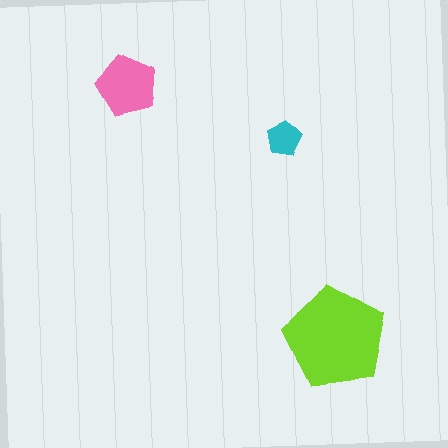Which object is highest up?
The pink pentagon is topmost.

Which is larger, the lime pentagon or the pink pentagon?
The lime one.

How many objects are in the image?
There are 3 objects in the image.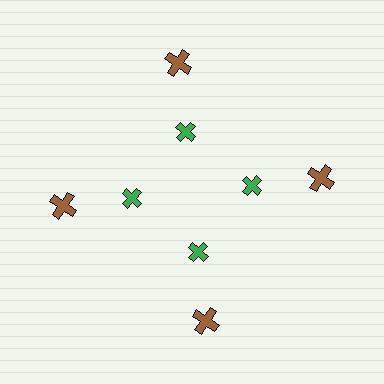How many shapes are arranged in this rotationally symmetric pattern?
There are 8 shapes, arranged in 4 groups of 2.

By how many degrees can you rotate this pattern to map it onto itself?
The pattern maps onto itself every 90 degrees of rotation.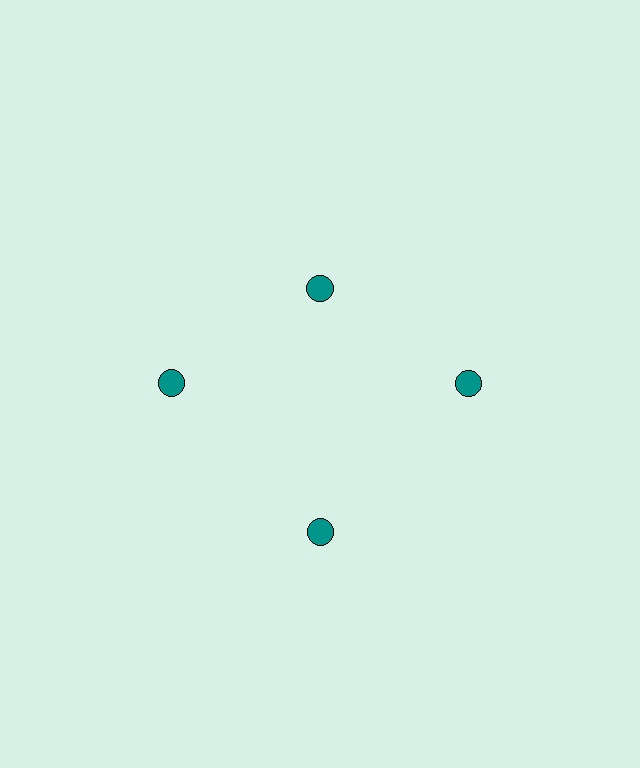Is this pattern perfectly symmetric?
No. The 4 teal circles are arranged in a ring, but one element near the 12 o'clock position is pulled inward toward the center, breaking the 4-fold rotational symmetry.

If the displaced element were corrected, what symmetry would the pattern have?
It would have 4-fold rotational symmetry — the pattern would map onto itself every 90 degrees.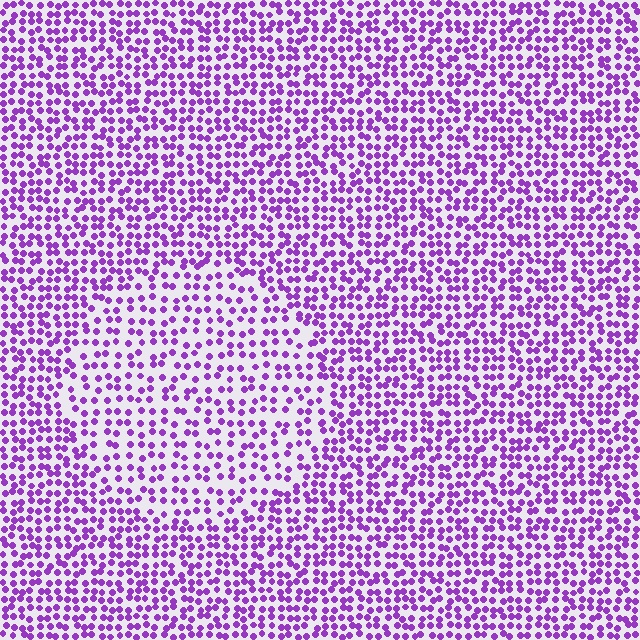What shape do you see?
I see a circle.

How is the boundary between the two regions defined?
The boundary is defined by a change in element density (approximately 1.6x ratio). All elements are the same color, size, and shape.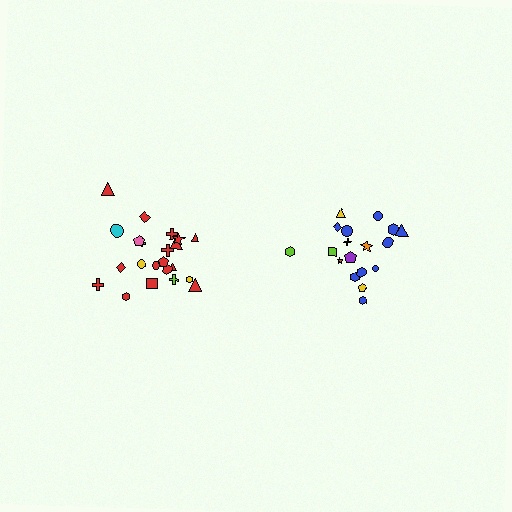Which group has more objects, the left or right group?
The left group.